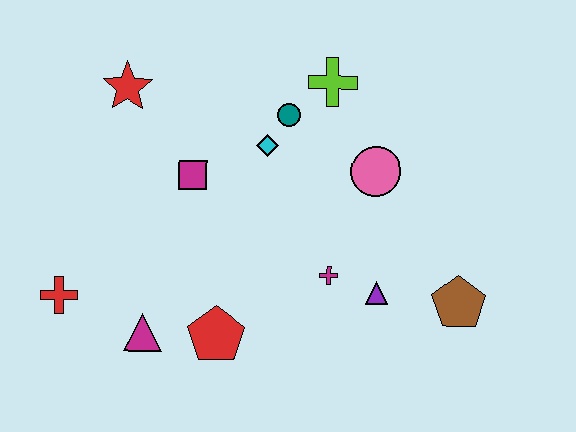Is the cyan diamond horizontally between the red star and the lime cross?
Yes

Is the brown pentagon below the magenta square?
Yes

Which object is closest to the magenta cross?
The purple triangle is closest to the magenta cross.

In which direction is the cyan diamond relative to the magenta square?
The cyan diamond is to the right of the magenta square.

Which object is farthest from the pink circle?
The red cross is farthest from the pink circle.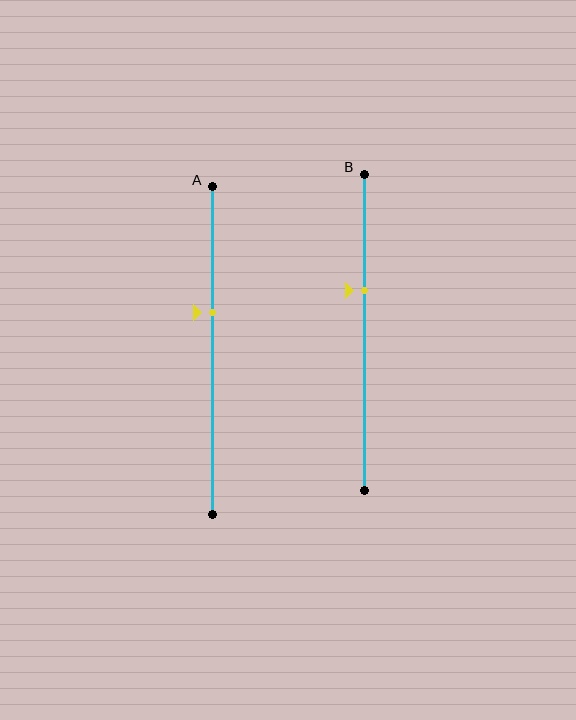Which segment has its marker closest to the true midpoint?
Segment A has its marker closest to the true midpoint.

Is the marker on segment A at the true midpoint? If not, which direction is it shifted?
No, the marker on segment A is shifted upward by about 12% of the segment length.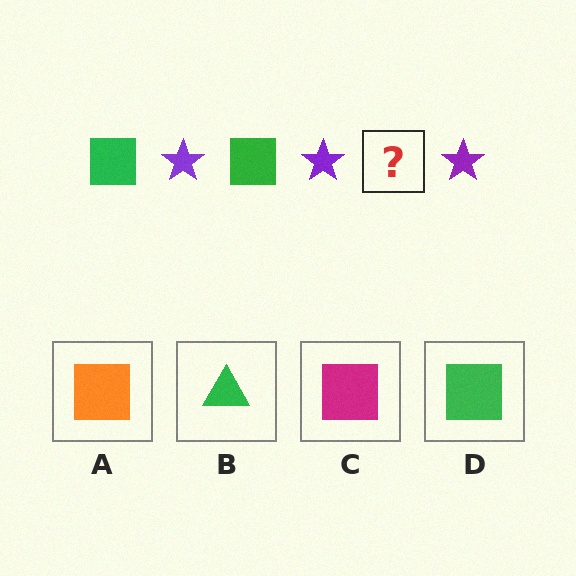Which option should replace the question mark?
Option D.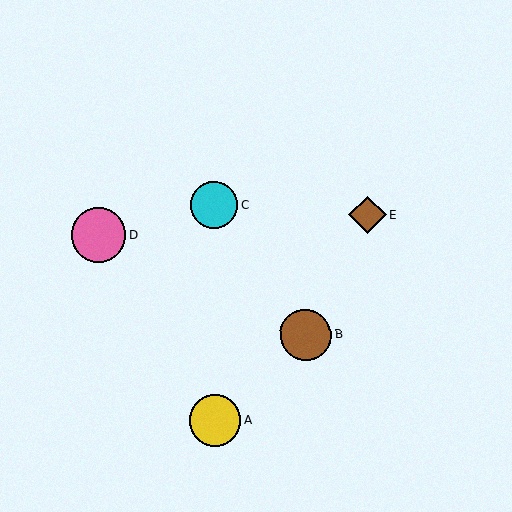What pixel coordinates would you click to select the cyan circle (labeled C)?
Click at (214, 205) to select the cyan circle C.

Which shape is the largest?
The pink circle (labeled D) is the largest.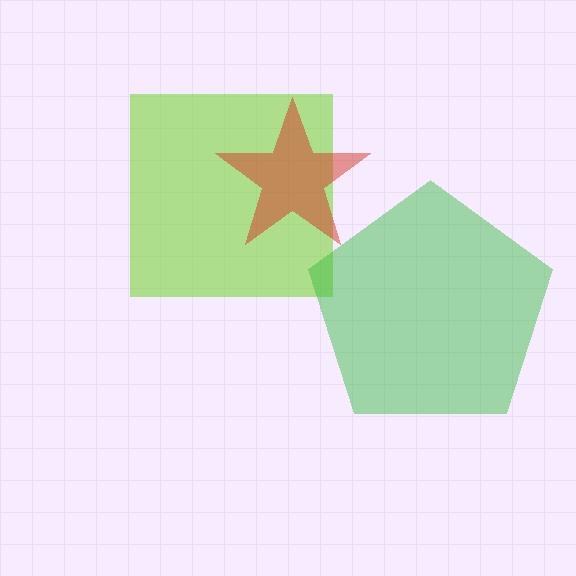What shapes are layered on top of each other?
The layered shapes are: a lime square, a red star, a green pentagon.